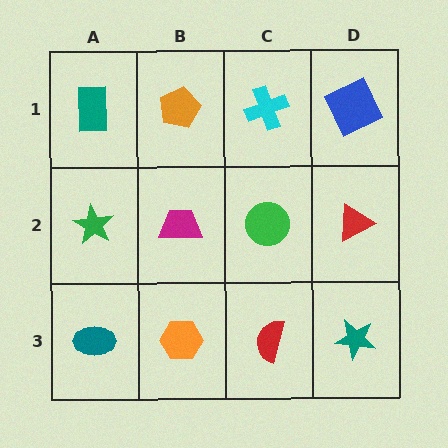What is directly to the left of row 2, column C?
A magenta trapezoid.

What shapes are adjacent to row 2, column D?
A blue square (row 1, column D), a teal star (row 3, column D), a green circle (row 2, column C).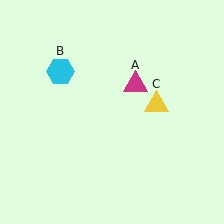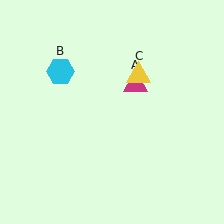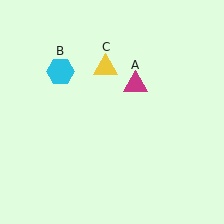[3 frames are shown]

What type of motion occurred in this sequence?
The yellow triangle (object C) rotated counterclockwise around the center of the scene.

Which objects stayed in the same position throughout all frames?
Magenta triangle (object A) and cyan hexagon (object B) remained stationary.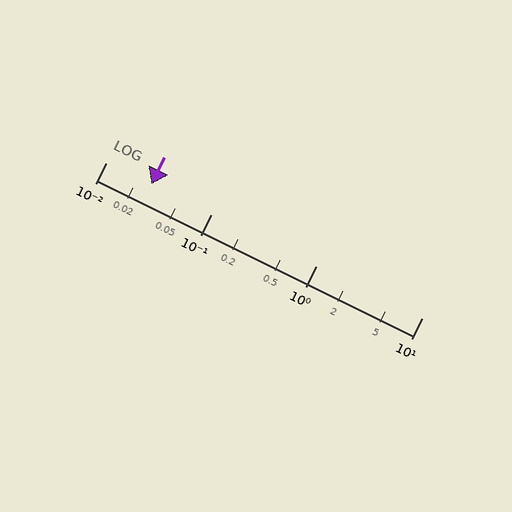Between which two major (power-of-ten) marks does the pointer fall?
The pointer is between 0.01 and 0.1.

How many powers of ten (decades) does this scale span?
The scale spans 3 decades, from 0.01 to 10.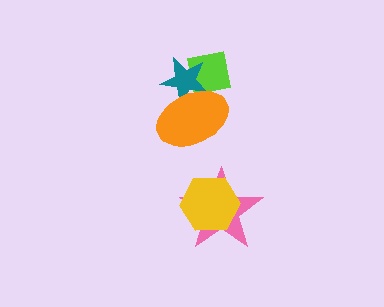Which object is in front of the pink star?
The yellow hexagon is in front of the pink star.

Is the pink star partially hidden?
Yes, it is partially covered by another shape.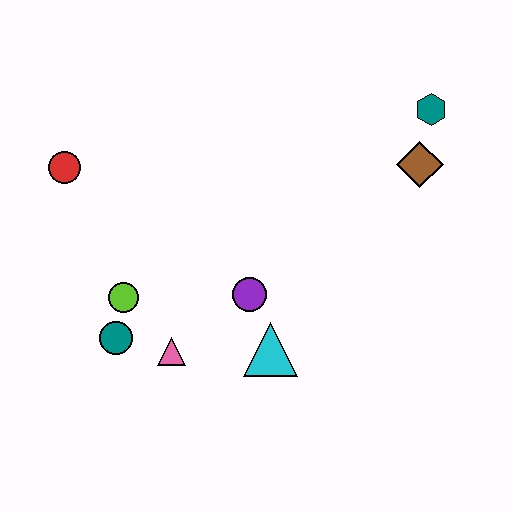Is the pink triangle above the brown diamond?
No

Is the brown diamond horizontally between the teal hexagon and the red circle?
Yes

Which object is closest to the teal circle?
The lime circle is closest to the teal circle.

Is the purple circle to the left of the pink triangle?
No